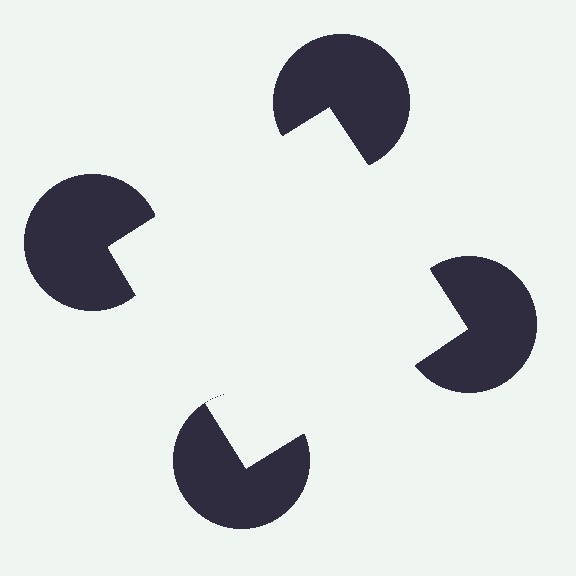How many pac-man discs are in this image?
There are 4 — one at each vertex of the illusory square.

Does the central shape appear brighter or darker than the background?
It typically appears slightly brighter than the background, even though no actual brightness change is drawn.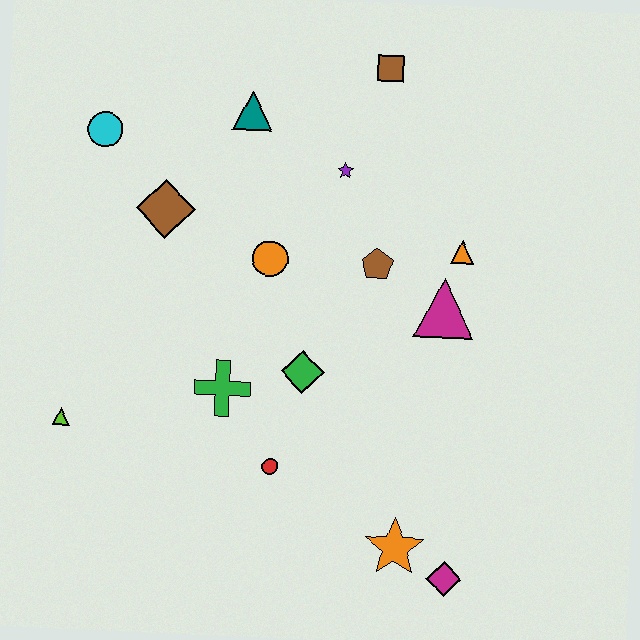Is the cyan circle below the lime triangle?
No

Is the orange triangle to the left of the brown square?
No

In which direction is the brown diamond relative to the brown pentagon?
The brown diamond is to the left of the brown pentagon.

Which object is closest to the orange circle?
The brown pentagon is closest to the orange circle.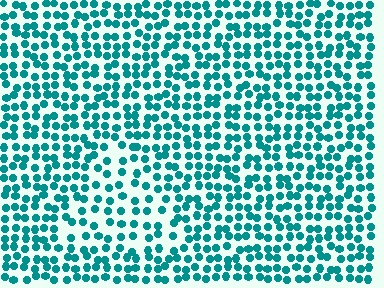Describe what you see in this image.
The image contains small teal elements arranged at two different densities. A triangle-shaped region is visible where the elements are less densely packed than the surrounding area.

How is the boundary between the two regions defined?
The boundary is defined by a change in element density (approximately 1.6x ratio). All elements are the same color, size, and shape.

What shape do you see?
I see a triangle.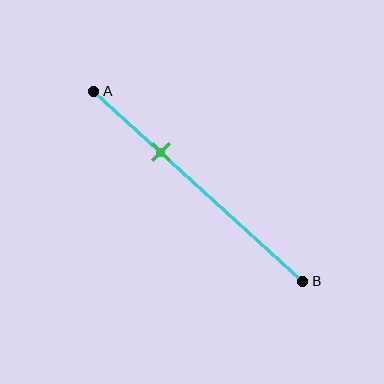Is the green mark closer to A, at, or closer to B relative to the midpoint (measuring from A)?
The green mark is closer to point A than the midpoint of segment AB.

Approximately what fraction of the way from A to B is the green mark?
The green mark is approximately 30% of the way from A to B.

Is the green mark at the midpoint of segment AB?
No, the mark is at about 30% from A, not at the 50% midpoint.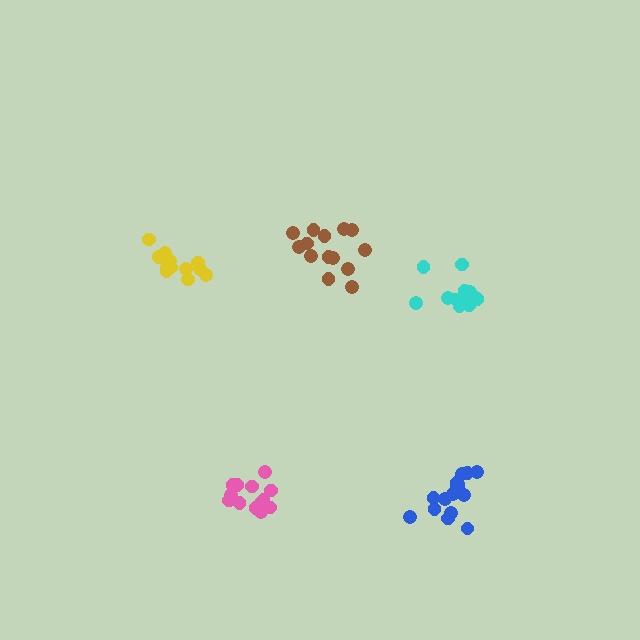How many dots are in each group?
Group 1: 15 dots, Group 2: 12 dots, Group 3: 14 dots, Group 4: 13 dots, Group 5: 12 dots (66 total).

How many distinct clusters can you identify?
There are 5 distinct clusters.